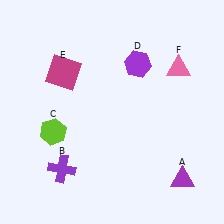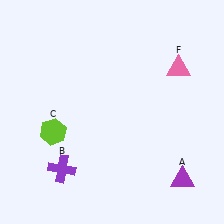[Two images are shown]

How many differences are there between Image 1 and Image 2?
There are 2 differences between the two images.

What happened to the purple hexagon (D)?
The purple hexagon (D) was removed in Image 2. It was in the top-right area of Image 1.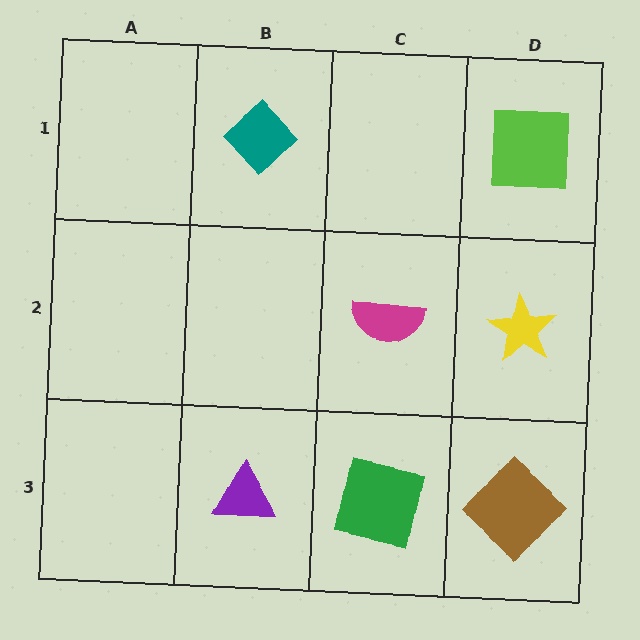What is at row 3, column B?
A purple triangle.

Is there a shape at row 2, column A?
No, that cell is empty.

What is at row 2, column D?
A yellow star.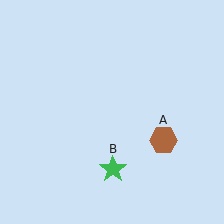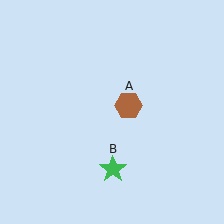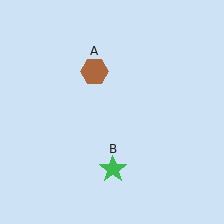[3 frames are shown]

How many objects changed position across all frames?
1 object changed position: brown hexagon (object A).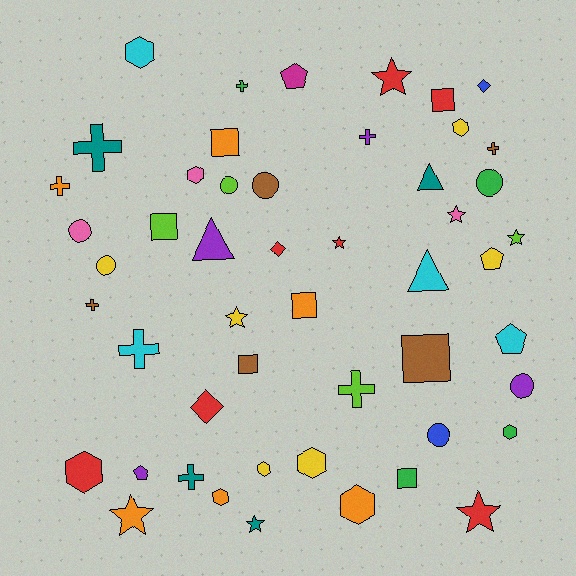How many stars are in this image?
There are 8 stars.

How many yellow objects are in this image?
There are 6 yellow objects.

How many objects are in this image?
There are 50 objects.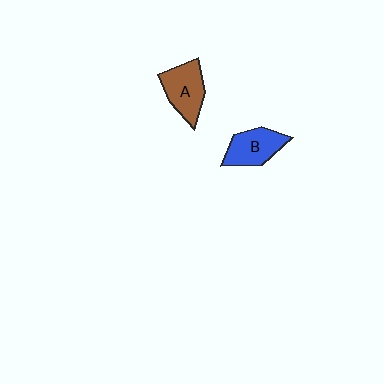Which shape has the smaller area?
Shape B (blue).